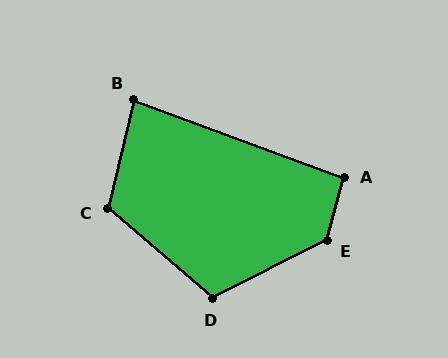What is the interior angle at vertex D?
Approximately 113 degrees (obtuse).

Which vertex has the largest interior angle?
E, at approximately 132 degrees.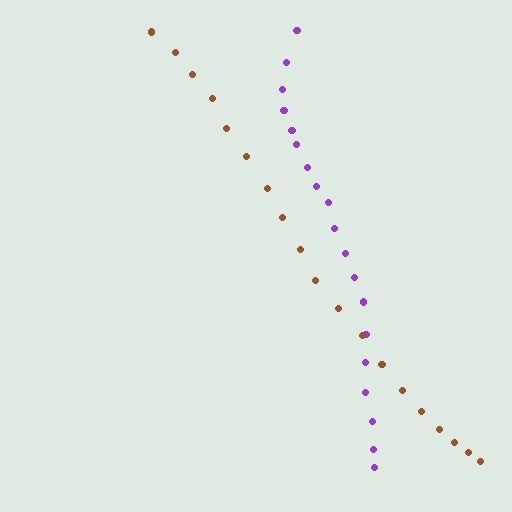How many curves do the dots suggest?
There are 2 distinct paths.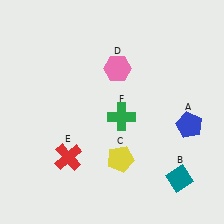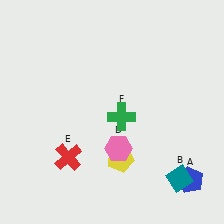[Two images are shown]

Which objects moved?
The objects that moved are: the blue pentagon (A), the pink hexagon (D).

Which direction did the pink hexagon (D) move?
The pink hexagon (D) moved down.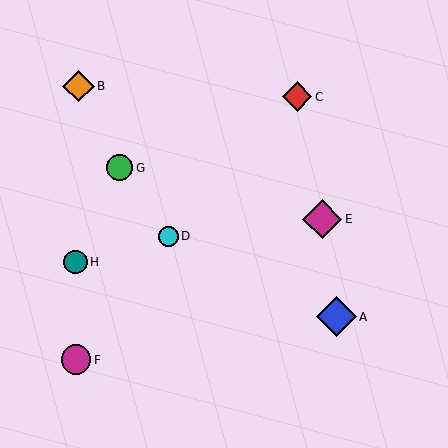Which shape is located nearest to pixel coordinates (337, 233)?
The magenta diamond (labeled E) at (322, 219) is nearest to that location.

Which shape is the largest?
The blue diamond (labeled A) is the largest.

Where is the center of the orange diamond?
The center of the orange diamond is at (79, 86).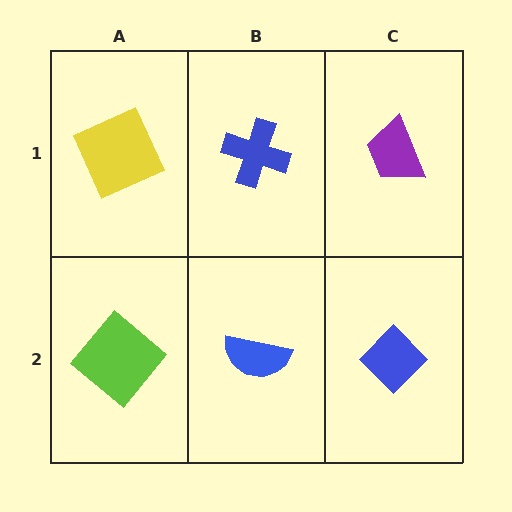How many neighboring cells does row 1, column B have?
3.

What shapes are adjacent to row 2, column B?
A blue cross (row 1, column B), a lime diamond (row 2, column A), a blue diamond (row 2, column C).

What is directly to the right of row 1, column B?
A purple trapezoid.